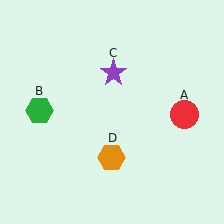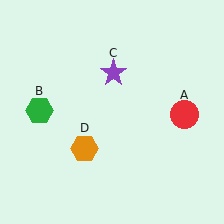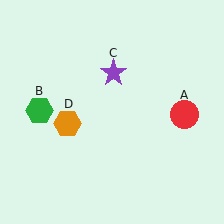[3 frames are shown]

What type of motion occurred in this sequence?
The orange hexagon (object D) rotated clockwise around the center of the scene.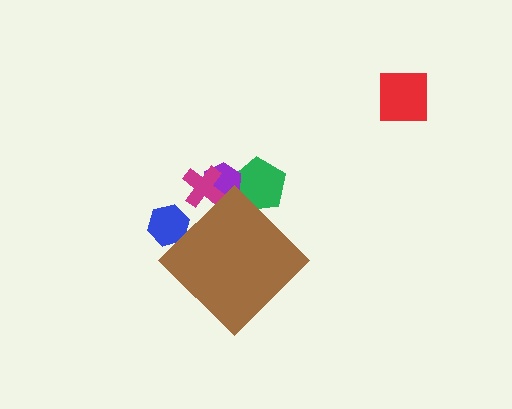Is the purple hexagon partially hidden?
Yes, the purple hexagon is partially hidden behind the brown diamond.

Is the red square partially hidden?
No, the red square is fully visible.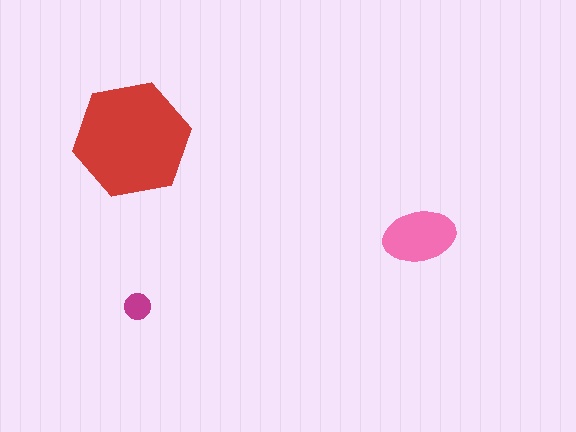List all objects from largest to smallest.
The red hexagon, the pink ellipse, the magenta circle.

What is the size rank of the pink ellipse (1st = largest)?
2nd.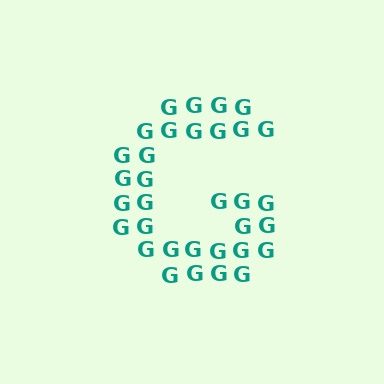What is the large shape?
The large shape is the letter G.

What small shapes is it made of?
It is made of small letter G's.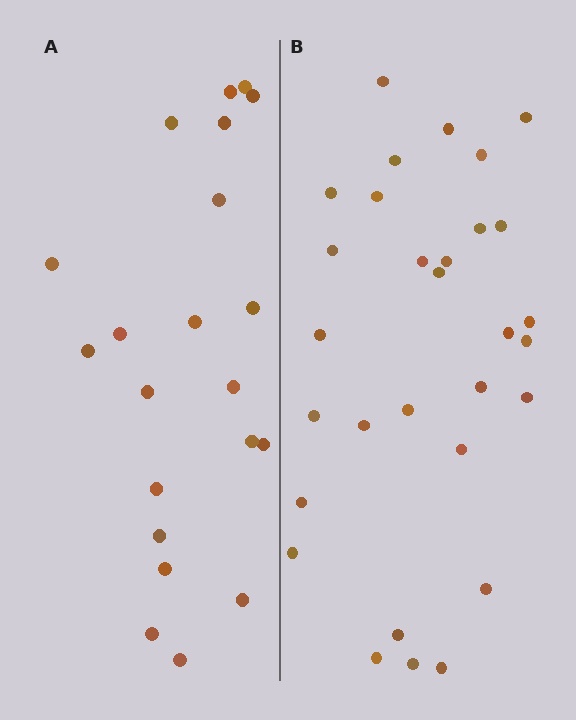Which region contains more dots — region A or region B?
Region B (the right region) has more dots.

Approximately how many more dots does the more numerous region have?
Region B has roughly 8 or so more dots than region A.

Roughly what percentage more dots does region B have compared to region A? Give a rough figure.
About 45% more.